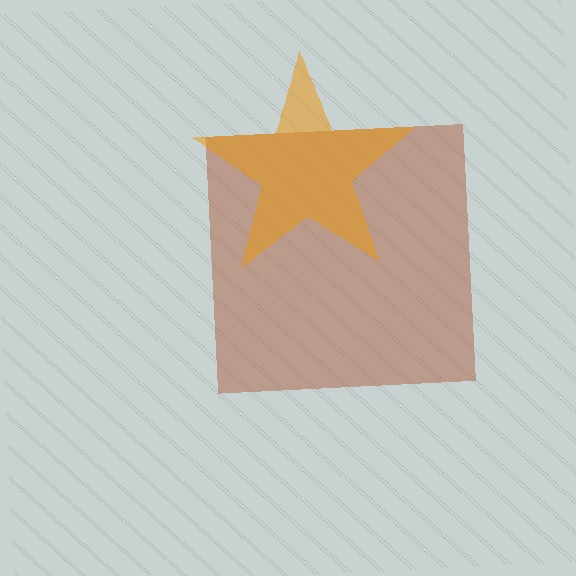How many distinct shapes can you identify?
There are 2 distinct shapes: a brown square, an orange star.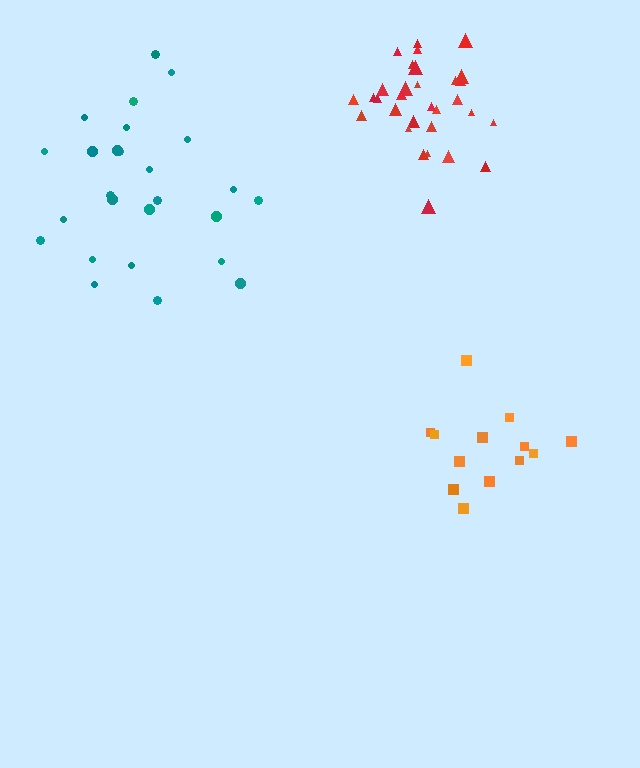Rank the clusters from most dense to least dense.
red, orange, teal.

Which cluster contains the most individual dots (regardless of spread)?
Red (32).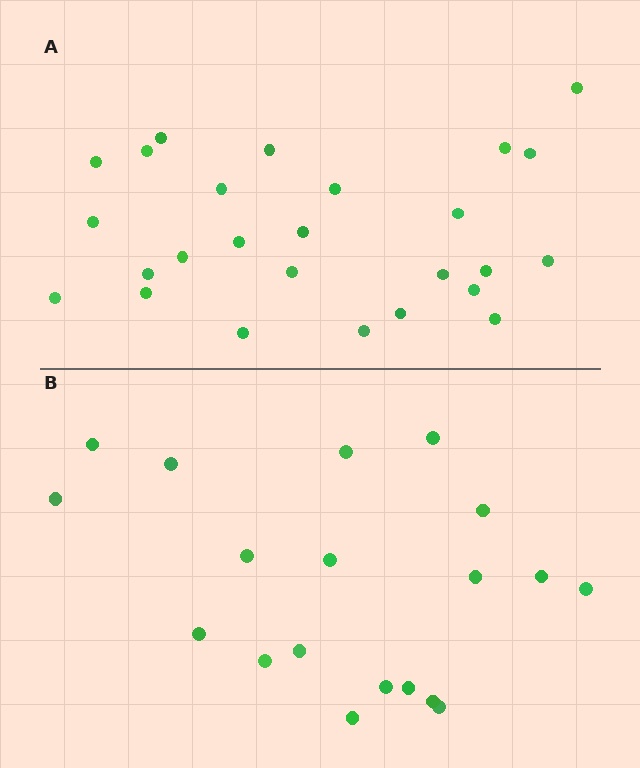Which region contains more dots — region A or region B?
Region A (the top region) has more dots.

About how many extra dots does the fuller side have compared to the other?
Region A has roughly 8 or so more dots than region B.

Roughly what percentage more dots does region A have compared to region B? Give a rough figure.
About 35% more.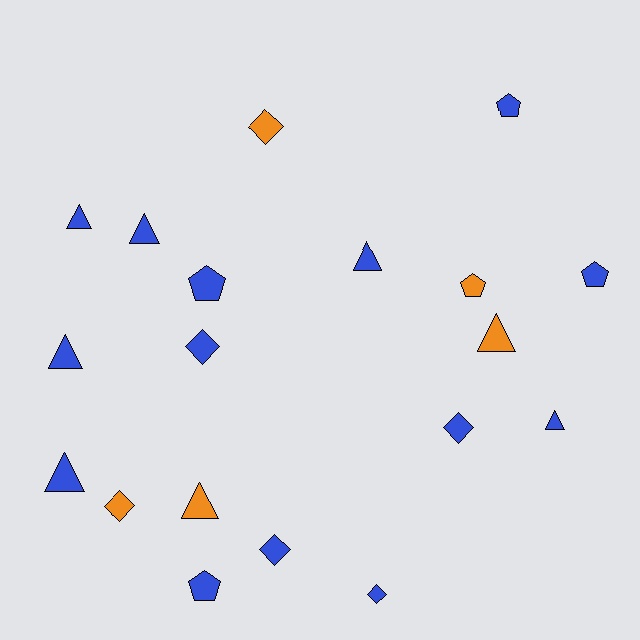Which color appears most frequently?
Blue, with 14 objects.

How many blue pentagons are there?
There are 4 blue pentagons.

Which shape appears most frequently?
Triangle, with 8 objects.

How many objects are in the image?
There are 19 objects.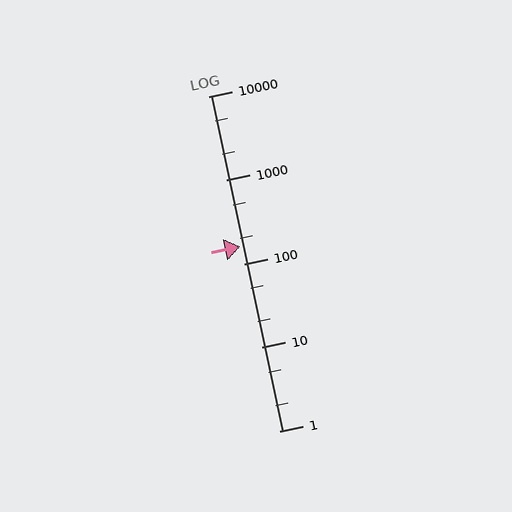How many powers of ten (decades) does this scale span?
The scale spans 4 decades, from 1 to 10000.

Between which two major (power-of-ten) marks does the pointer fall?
The pointer is between 100 and 1000.